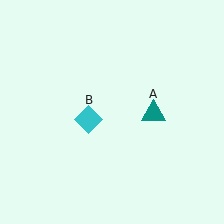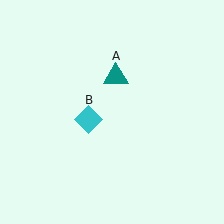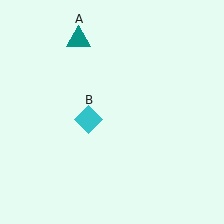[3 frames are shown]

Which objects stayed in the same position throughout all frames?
Cyan diamond (object B) remained stationary.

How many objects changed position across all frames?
1 object changed position: teal triangle (object A).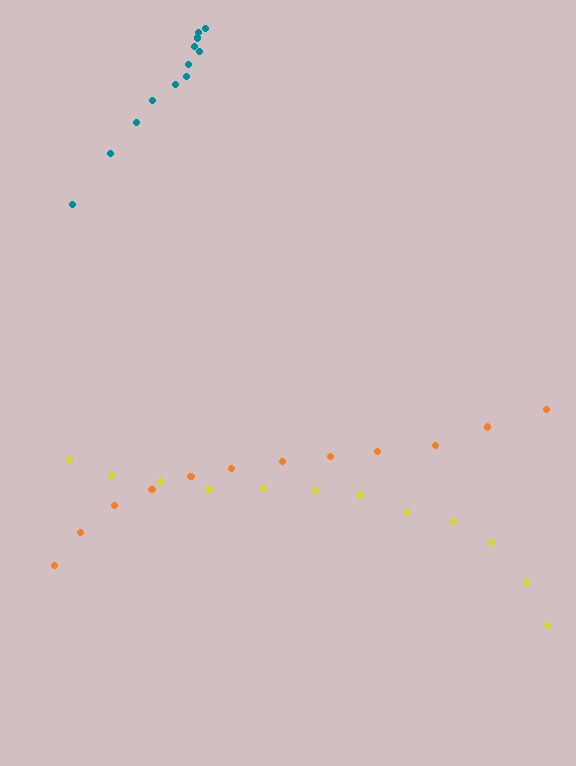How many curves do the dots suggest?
There are 3 distinct paths.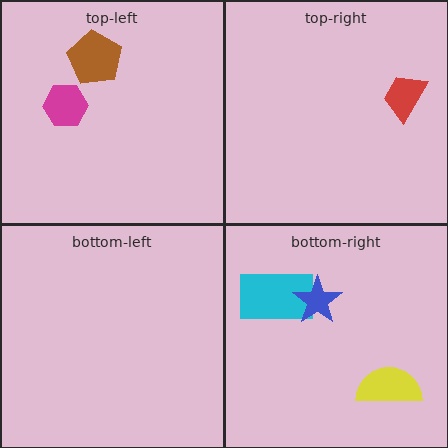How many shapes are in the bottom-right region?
3.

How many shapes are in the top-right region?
1.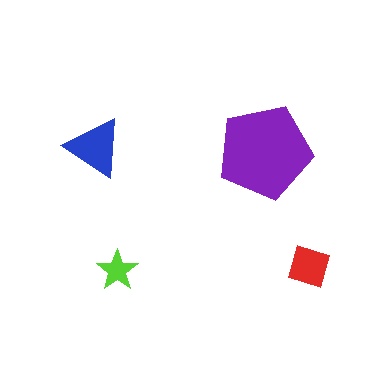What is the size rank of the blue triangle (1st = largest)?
2nd.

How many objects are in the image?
There are 4 objects in the image.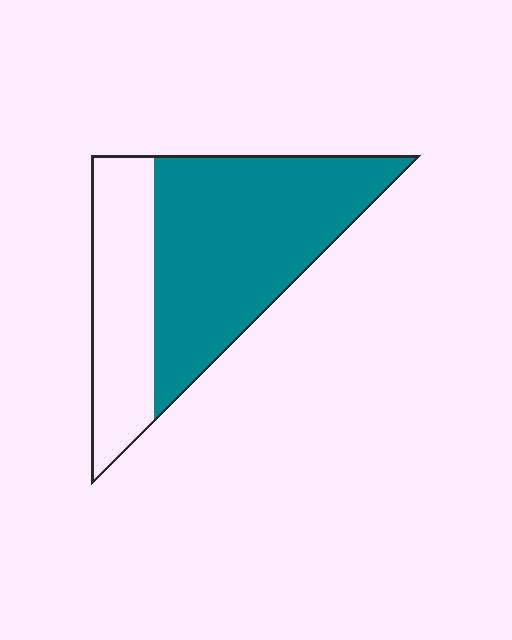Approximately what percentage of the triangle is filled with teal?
Approximately 65%.